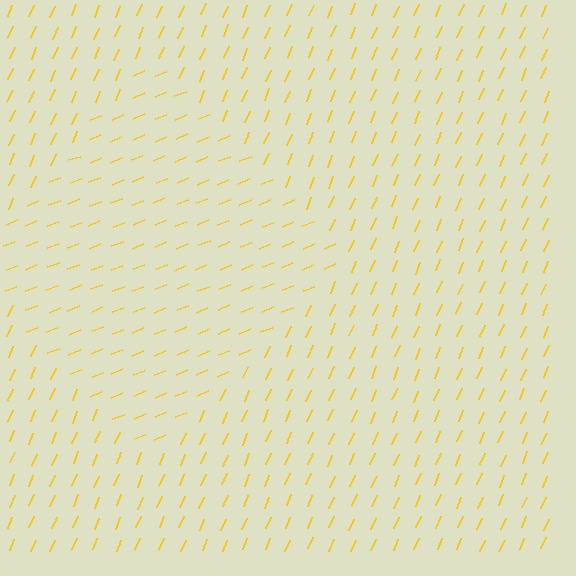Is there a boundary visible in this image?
Yes, there is a texture boundary formed by a change in line orientation.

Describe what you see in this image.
The image is filled with small yellow line segments. A diamond region in the image has lines oriented differently from the surrounding lines, creating a visible texture boundary.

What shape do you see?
I see a diamond.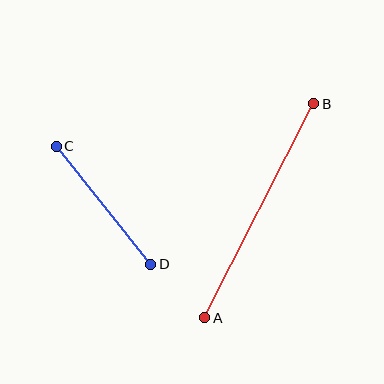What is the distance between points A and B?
The distance is approximately 240 pixels.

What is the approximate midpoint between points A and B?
The midpoint is at approximately (259, 211) pixels.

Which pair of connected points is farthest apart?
Points A and B are farthest apart.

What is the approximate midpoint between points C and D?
The midpoint is at approximately (104, 205) pixels.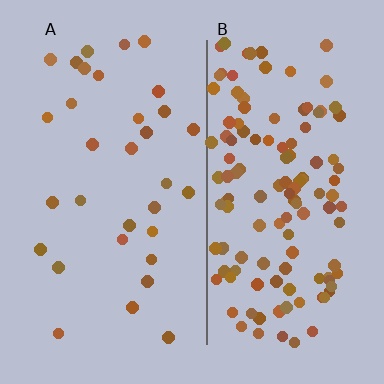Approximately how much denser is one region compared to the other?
Approximately 4.1× — region B over region A.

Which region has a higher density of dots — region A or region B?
B (the right).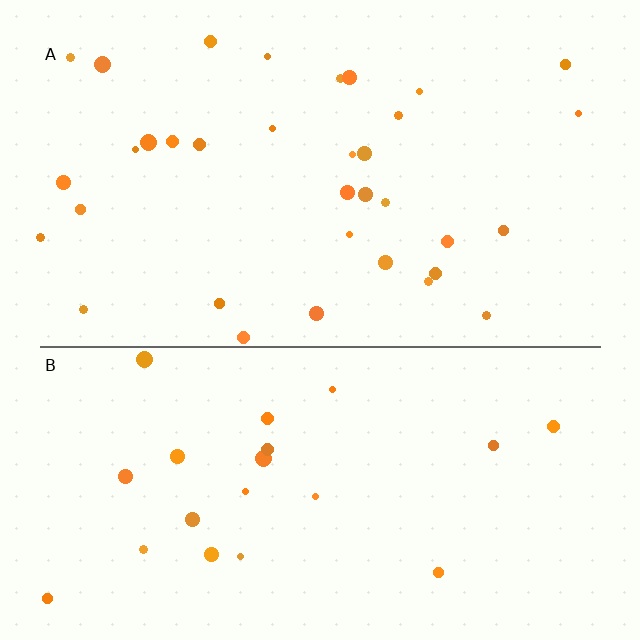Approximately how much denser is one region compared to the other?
Approximately 1.7× — region A over region B.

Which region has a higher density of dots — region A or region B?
A (the top).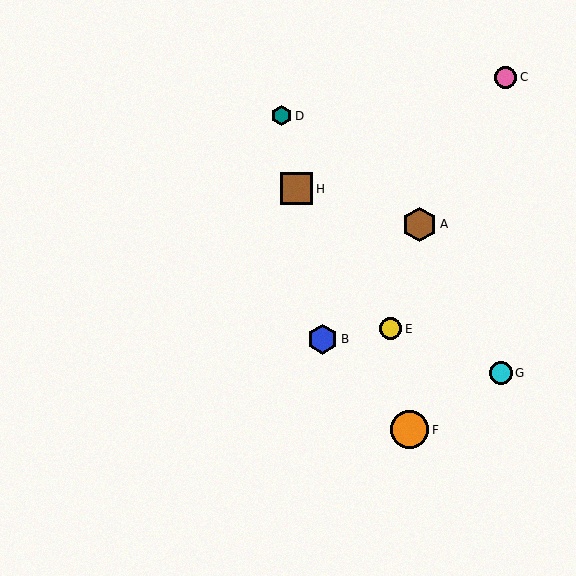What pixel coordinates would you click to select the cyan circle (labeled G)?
Click at (501, 373) to select the cyan circle G.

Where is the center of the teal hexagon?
The center of the teal hexagon is at (282, 116).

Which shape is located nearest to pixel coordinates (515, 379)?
The cyan circle (labeled G) at (501, 373) is nearest to that location.